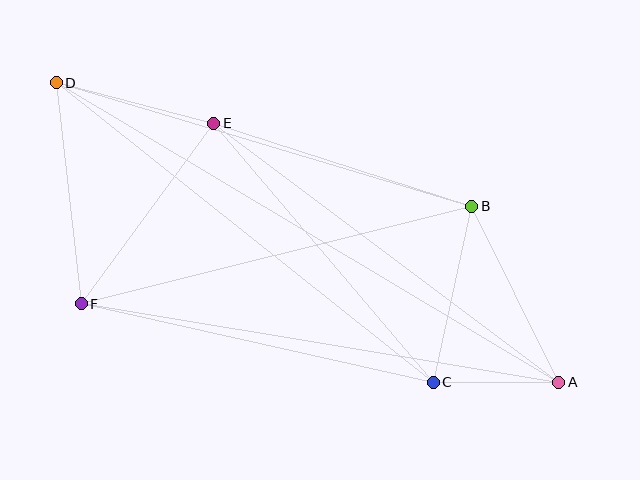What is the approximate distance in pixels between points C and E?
The distance between C and E is approximately 339 pixels.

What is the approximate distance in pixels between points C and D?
The distance between C and D is approximately 481 pixels.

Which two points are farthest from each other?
Points A and D are farthest from each other.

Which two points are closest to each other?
Points A and C are closest to each other.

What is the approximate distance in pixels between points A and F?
The distance between A and F is approximately 484 pixels.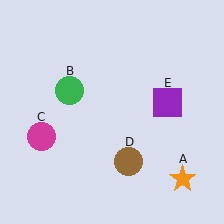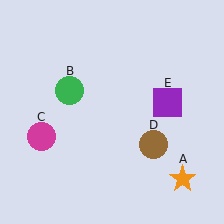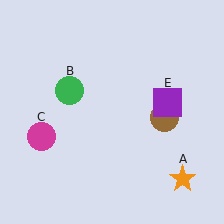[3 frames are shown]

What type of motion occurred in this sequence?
The brown circle (object D) rotated counterclockwise around the center of the scene.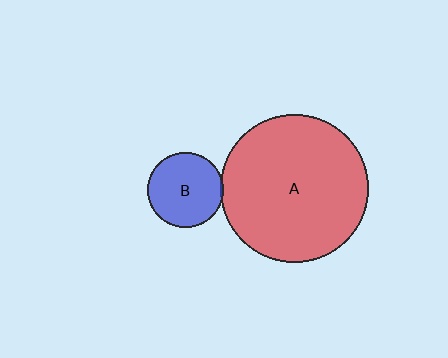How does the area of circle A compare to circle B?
Approximately 3.8 times.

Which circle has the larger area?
Circle A (red).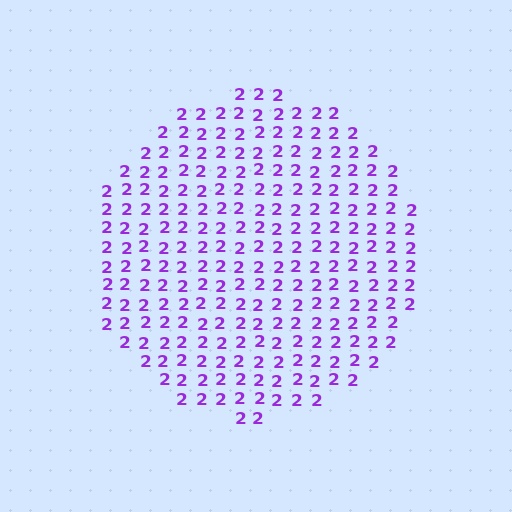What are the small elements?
The small elements are digit 2's.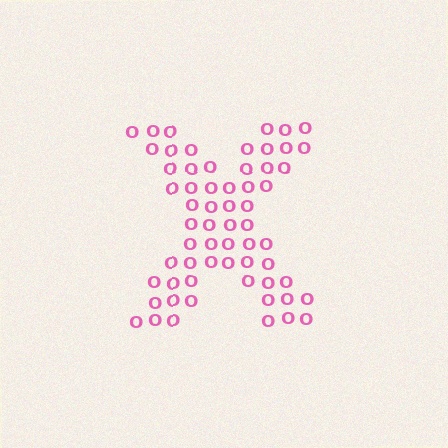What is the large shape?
The large shape is the letter X.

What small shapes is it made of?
It is made of small letter O's.